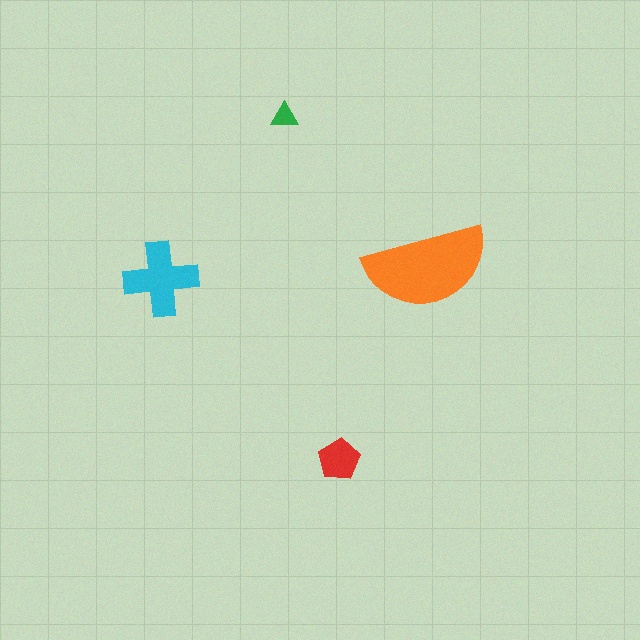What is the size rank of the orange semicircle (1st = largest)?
1st.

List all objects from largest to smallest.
The orange semicircle, the cyan cross, the red pentagon, the green triangle.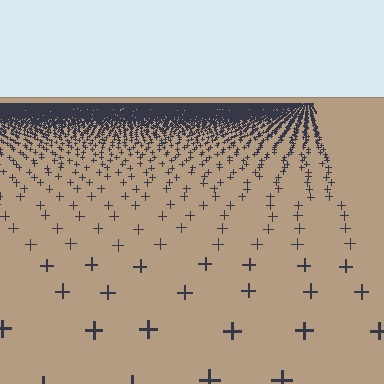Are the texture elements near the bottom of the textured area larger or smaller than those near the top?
Larger. Near the bottom, elements are closer to the viewer and appear at a bigger on-screen size.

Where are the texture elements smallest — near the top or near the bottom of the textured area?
Near the top.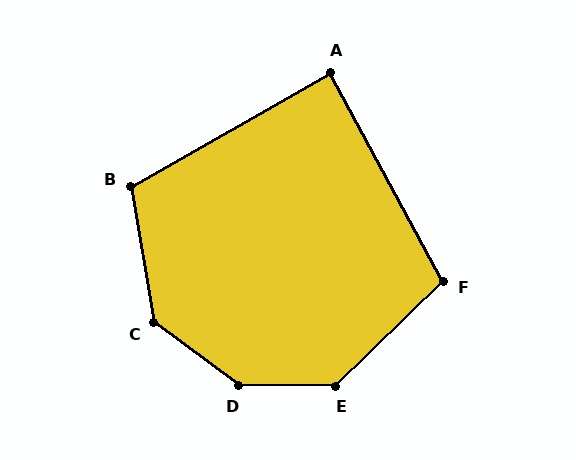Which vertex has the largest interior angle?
D, at approximately 144 degrees.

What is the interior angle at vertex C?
Approximately 136 degrees (obtuse).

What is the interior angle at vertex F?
Approximately 106 degrees (obtuse).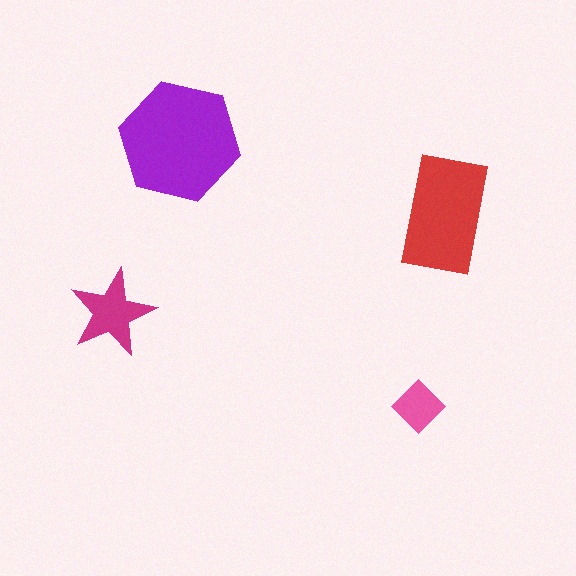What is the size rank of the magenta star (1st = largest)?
3rd.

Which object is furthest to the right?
The red rectangle is rightmost.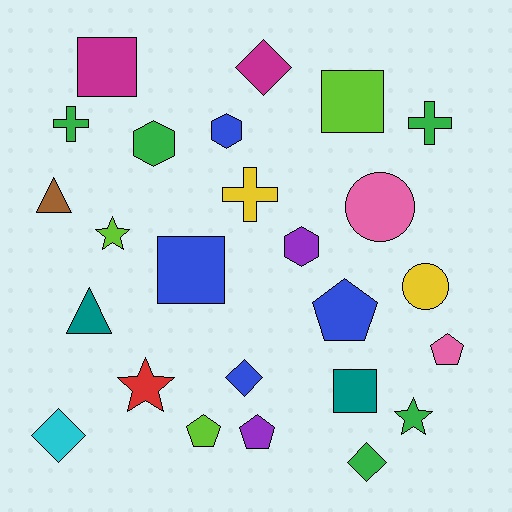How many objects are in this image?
There are 25 objects.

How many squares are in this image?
There are 4 squares.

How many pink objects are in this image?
There are 2 pink objects.